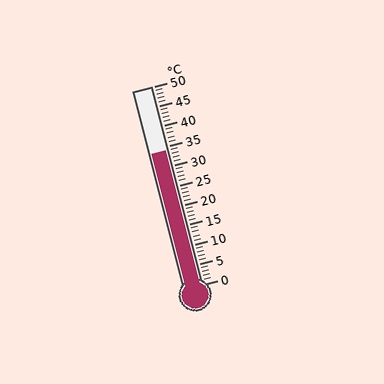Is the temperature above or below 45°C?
The temperature is below 45°C.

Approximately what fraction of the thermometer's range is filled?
The thermometer is filled to approximately 70% of its range.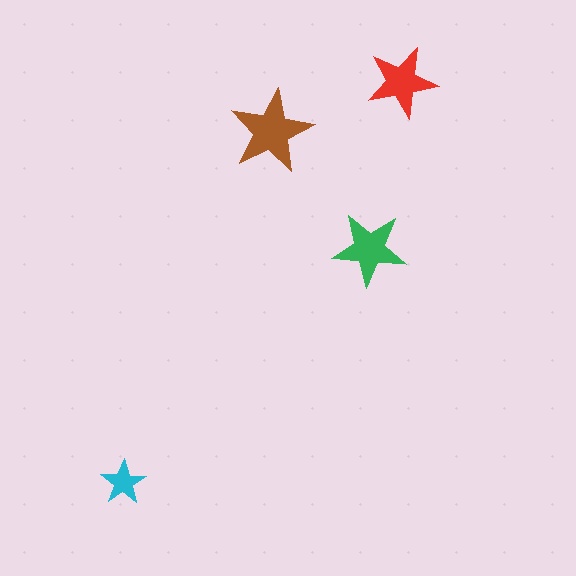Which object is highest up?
The red star is topmost.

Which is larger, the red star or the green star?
The green one.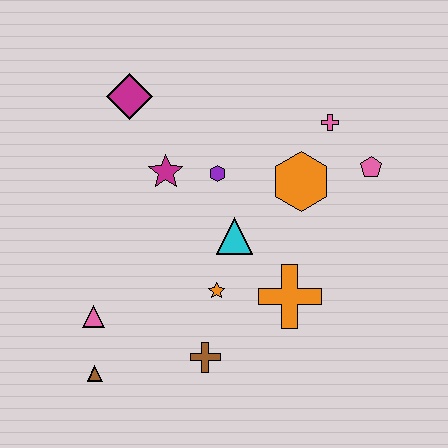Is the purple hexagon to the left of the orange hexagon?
Yes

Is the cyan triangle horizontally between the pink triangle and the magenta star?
No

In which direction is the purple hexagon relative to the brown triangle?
The purple hexagon is above the brown triangle.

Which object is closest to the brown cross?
The orange star is closest to the brown cross.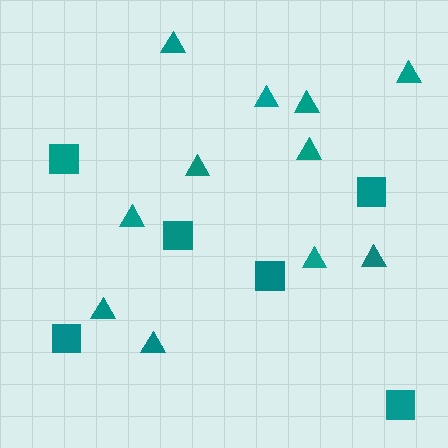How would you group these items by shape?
There are 2 groups: one group of squares (6) and one group of triangles (11).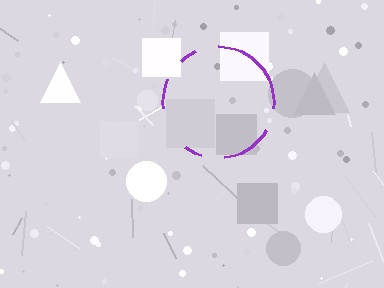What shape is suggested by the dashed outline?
The dashed outline suggests a circle.